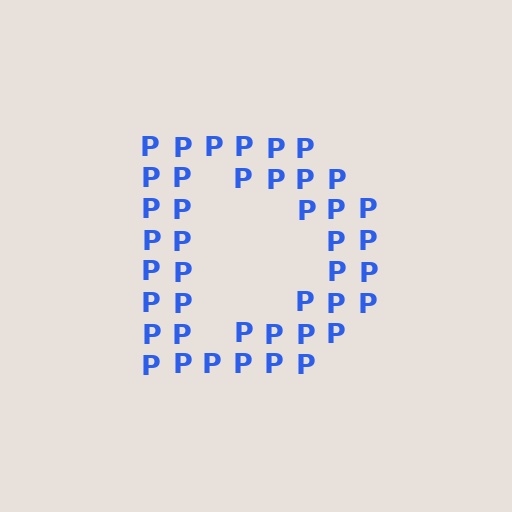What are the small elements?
The small elements are letter P's.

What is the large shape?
The large shape is the letter D.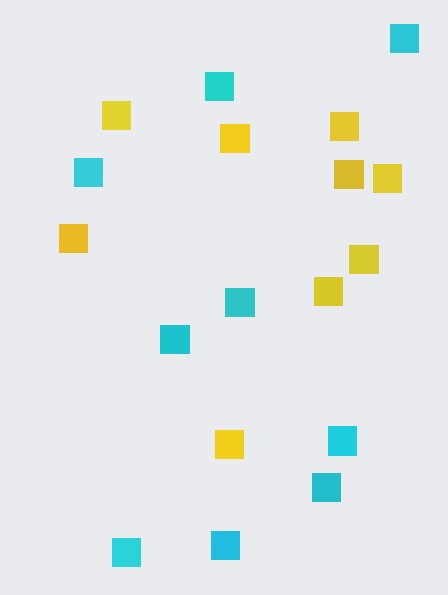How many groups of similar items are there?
There are 2 groups: one group of cyan squares (9) and one group of yellow squares (9).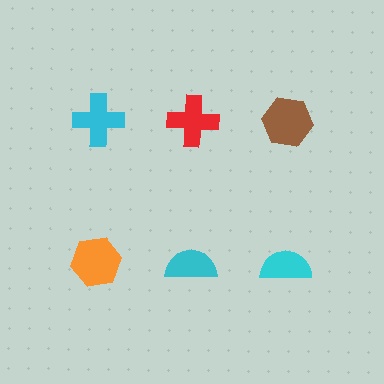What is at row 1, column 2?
A red cross.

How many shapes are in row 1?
3 shapes.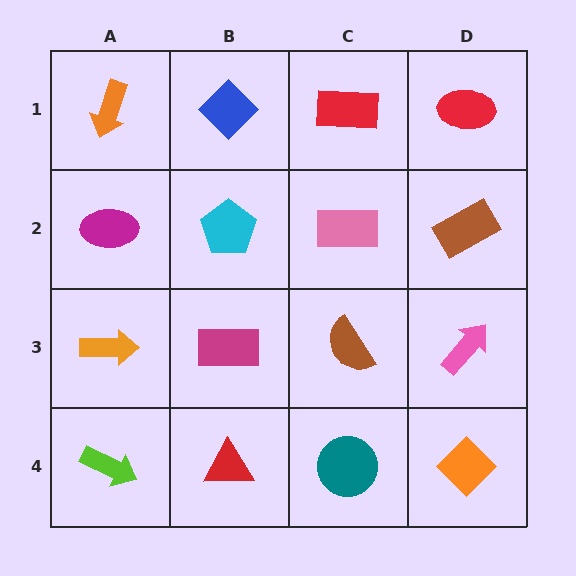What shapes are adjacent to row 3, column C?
A pink rectangle (row 2, column C), a teal circle (row 4, column C), a magenta rectangle (row 3, column B), a pink arrow (row 3, column D).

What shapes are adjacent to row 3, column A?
A magenta ellipse (row 2, column A), a lime arrow (row 4, column A), a magenta rectangle (row 3, column B).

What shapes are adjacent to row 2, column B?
A blue diamond (row 1, column B), a magenta rectangle (row 3, column B), a magenta ellipse (row 2, column A), a pink rectangle (row 2, column C).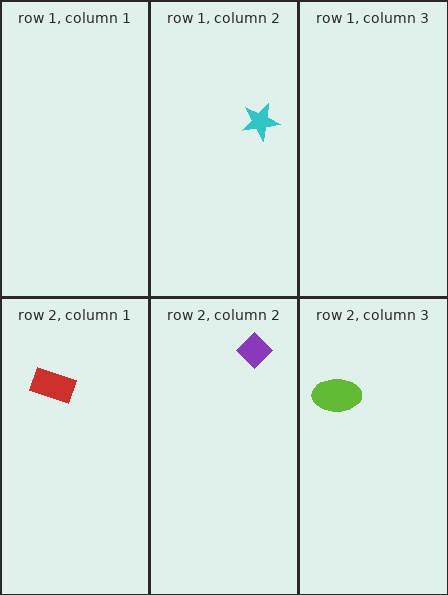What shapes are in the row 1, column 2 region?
The cyan star.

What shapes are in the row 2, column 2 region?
The purple diamond.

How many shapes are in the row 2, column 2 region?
1.